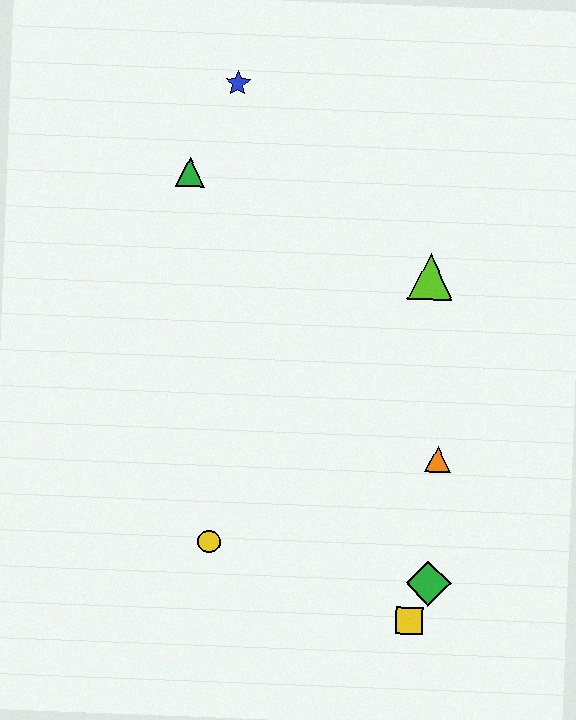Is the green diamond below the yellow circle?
Yes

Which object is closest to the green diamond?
The yellow square is closest to the green diamond.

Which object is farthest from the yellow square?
The blue star is farthest from the yellow square.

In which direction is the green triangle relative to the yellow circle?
The green triangle is above the yellow circle.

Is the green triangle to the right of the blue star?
No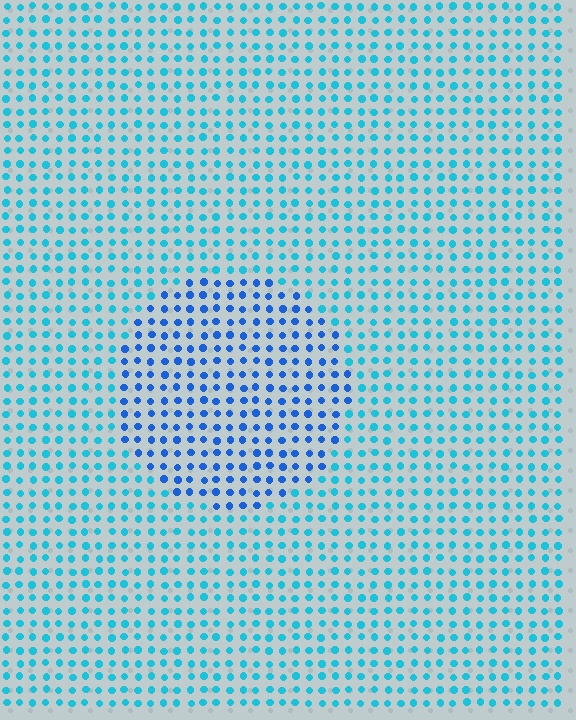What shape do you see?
I see a circle.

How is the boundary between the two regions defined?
The boundary is defined purely by a slight shift in hue (about 31 degrees). Spacing, size, and orientation are identical on both sides.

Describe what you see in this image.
The image is filled with small cyan elements in a uniform arrangement. A circle-shaped region is visible where the elements are tinted to a slightly different hue, forming a subtle color boundary.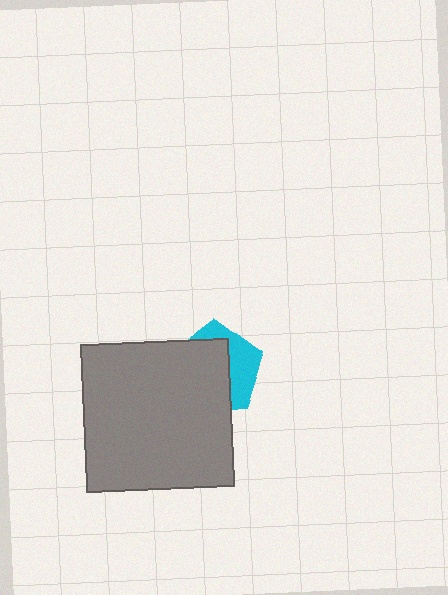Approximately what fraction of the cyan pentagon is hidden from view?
Roughly 63% of the cyan pentagon is hidden behind the gray square.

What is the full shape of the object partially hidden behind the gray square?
The partially hidden object is a cyan pentagon.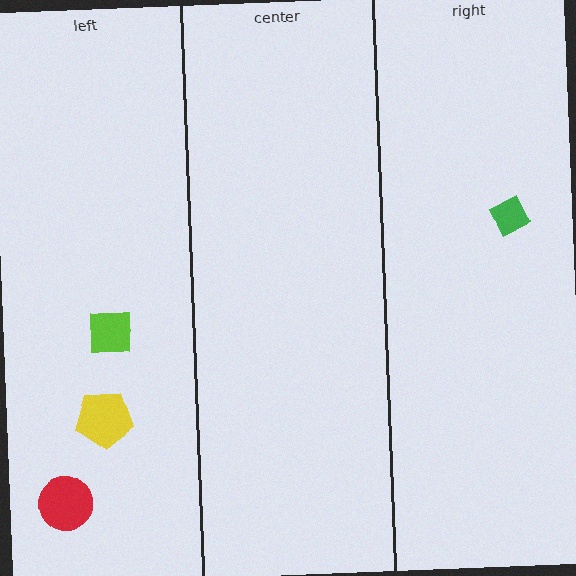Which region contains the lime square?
The left region.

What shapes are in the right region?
The green diamond.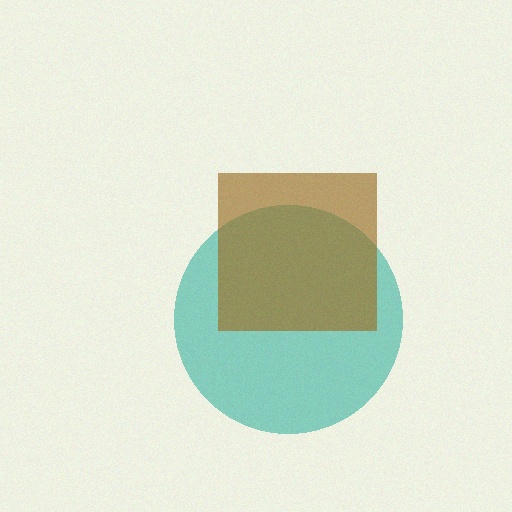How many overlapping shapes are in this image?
There are 2 overlapping shapes in the image.